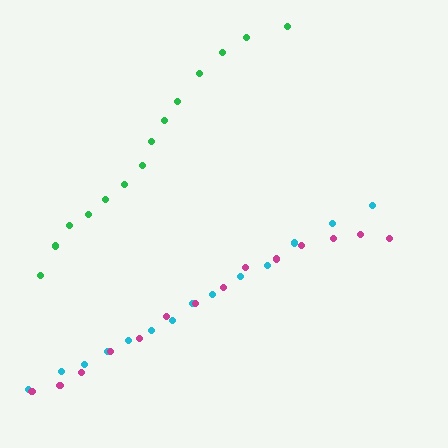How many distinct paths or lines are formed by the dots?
There are 3 distinct paths.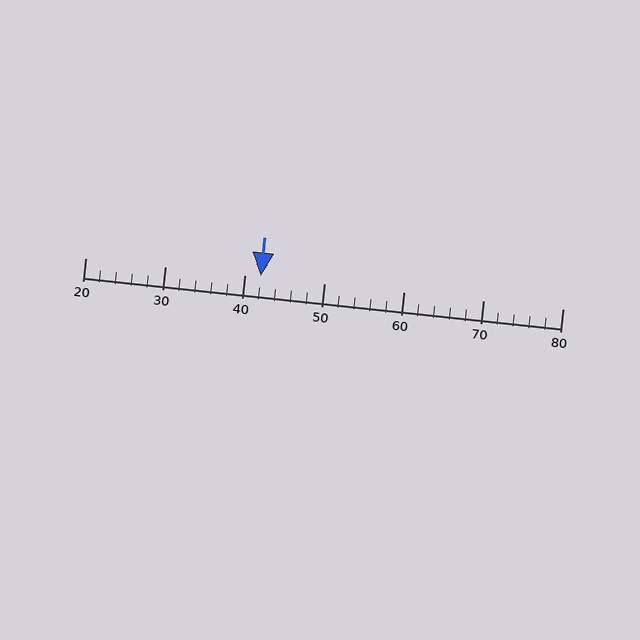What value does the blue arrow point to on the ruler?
The blue arrow points to approximately 42.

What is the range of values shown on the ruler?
The ruler shows values from 20 to 80.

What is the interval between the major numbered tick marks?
The major tick marks are spaced 10 units apart.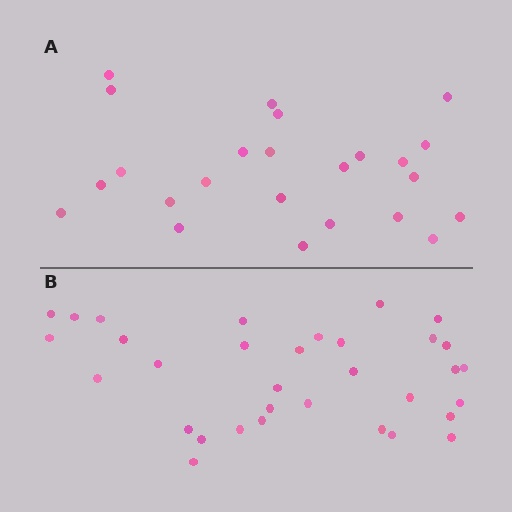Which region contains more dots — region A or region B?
Region B (the bottom region) has more dots.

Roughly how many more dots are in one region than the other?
Region B has roughly 8 or so more dots than region A.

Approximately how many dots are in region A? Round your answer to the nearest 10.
About 20 dots. (The exact count is 24, which rounds to 20.)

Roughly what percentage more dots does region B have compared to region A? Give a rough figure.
About 40% more.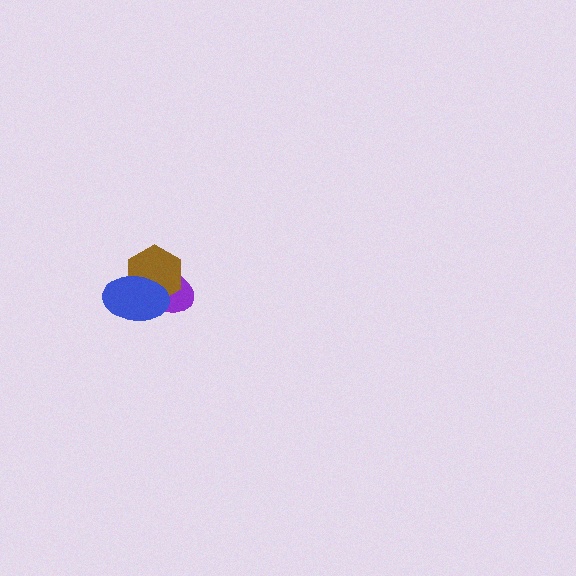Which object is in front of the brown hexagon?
The blue ellipse is in front of the brown hexagon.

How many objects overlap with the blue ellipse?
2 objects overlap with the blue ellipse.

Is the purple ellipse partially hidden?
Yes, it is partially covered by another shape.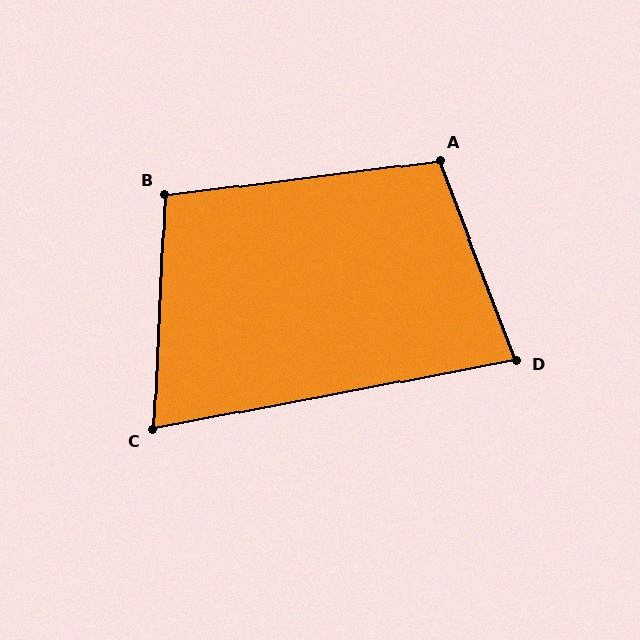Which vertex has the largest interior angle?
A, at approximately 104 degrees.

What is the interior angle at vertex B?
Approximately 100 degrees (obtuse).